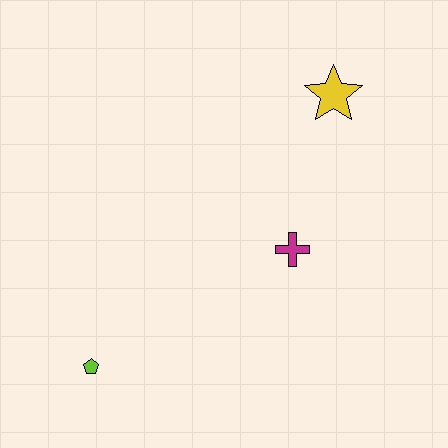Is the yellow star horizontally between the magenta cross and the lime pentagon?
No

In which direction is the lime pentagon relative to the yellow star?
The lime pentagon is below the yellow star.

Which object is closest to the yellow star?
The magenta cross is closest to the yellow star.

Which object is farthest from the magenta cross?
The lime pentagon is farthest from the magenta cross.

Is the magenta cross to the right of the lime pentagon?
Yes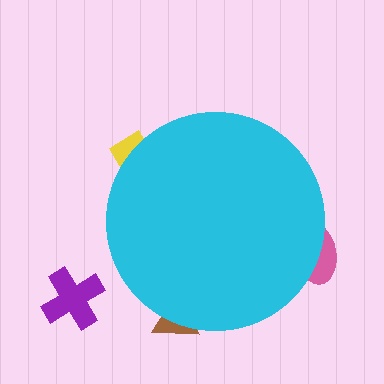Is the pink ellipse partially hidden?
Yes, the pink ellipse is partially hidden behind the cyan circle.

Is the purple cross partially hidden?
No, the purple cross is fully visible.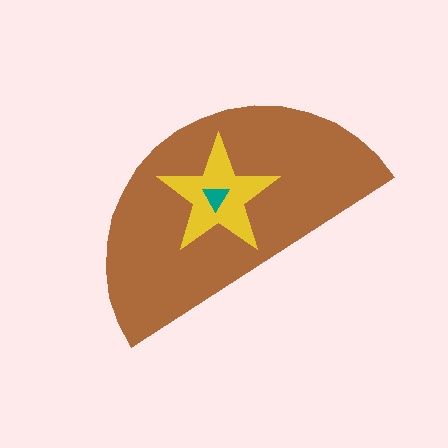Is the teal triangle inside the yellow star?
Yes.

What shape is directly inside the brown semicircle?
The yellow star.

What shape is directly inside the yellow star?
The teal triangle.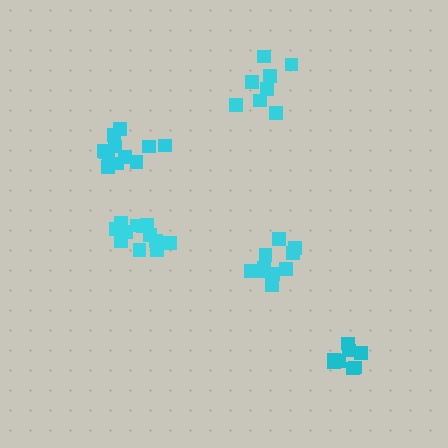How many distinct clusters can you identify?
There are 5 distinct clusters.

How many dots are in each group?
Group 1: 8 dots, Group 2: 12 dots, Group 3: 12 dots, Group 4: 10 dots, Group 5: 8 dots (50 total).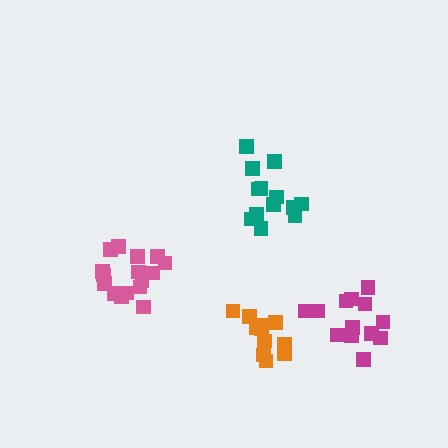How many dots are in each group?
Group 1: 13 dots, Group 2: 17 dots, Group 3: 13 dots, Group 4: 11 dots (54 total).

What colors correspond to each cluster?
The clusters are colored: magenta, pink, teal, orange.